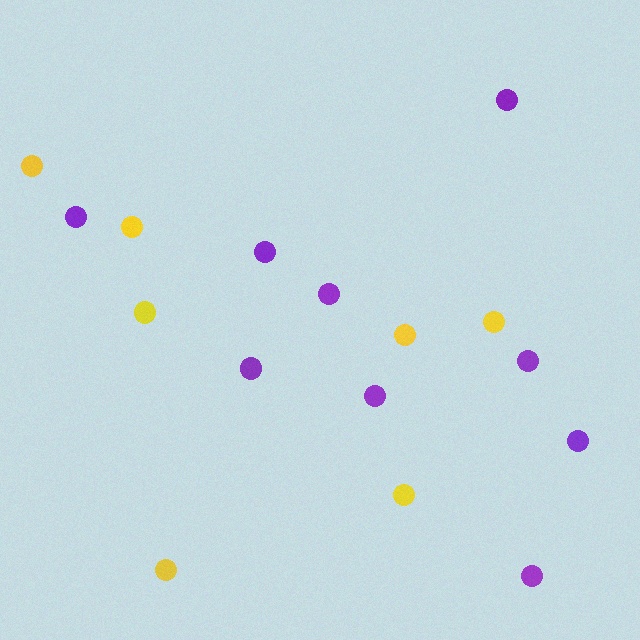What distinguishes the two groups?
There are 2 groups: one group of yellow circles (7) and one group of purple circles (9).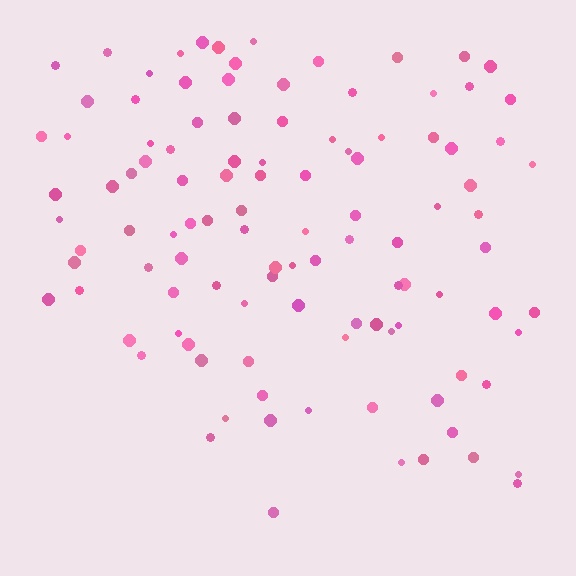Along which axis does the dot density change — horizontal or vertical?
Vertical.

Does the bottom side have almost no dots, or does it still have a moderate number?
Still a moderate number, just noticeably fewer than the top.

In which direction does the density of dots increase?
From bottom to top, with the top side densest.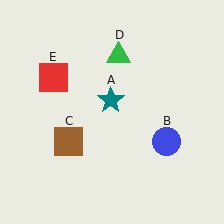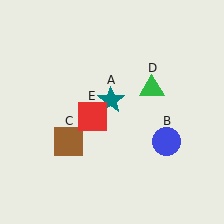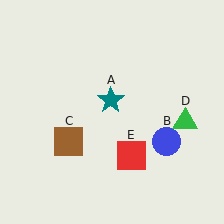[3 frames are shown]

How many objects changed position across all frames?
2 objects changed position: green triangle (object D), red square (object E).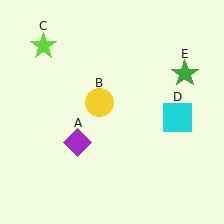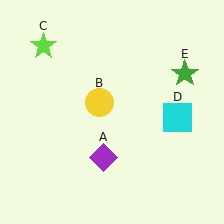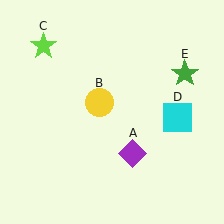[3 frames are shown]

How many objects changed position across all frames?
1 object changed position: purple diamond (object A).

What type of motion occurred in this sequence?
The purple diamond (object A) rotated counterclockwise around the center of the scene.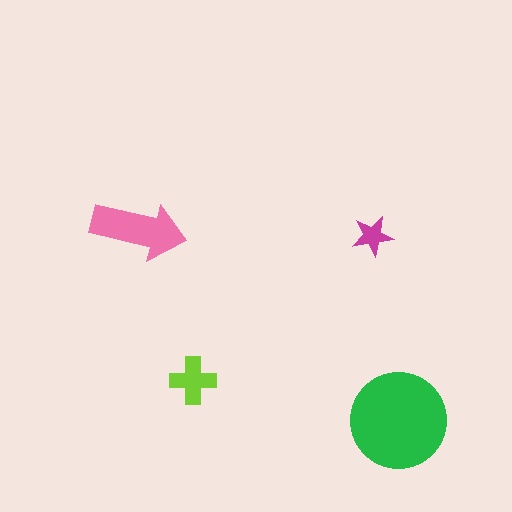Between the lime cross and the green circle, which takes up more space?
The green circle.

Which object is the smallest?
The magenta star.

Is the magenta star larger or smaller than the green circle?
Smaller.